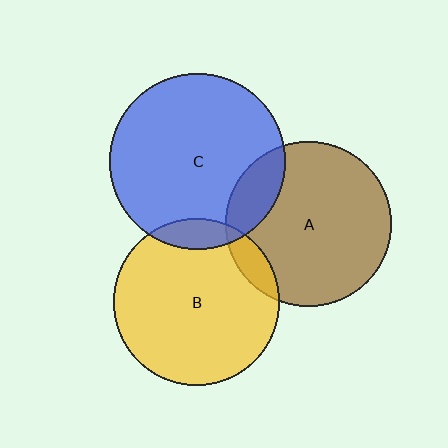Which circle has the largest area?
Circle C (blue).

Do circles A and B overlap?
Yes.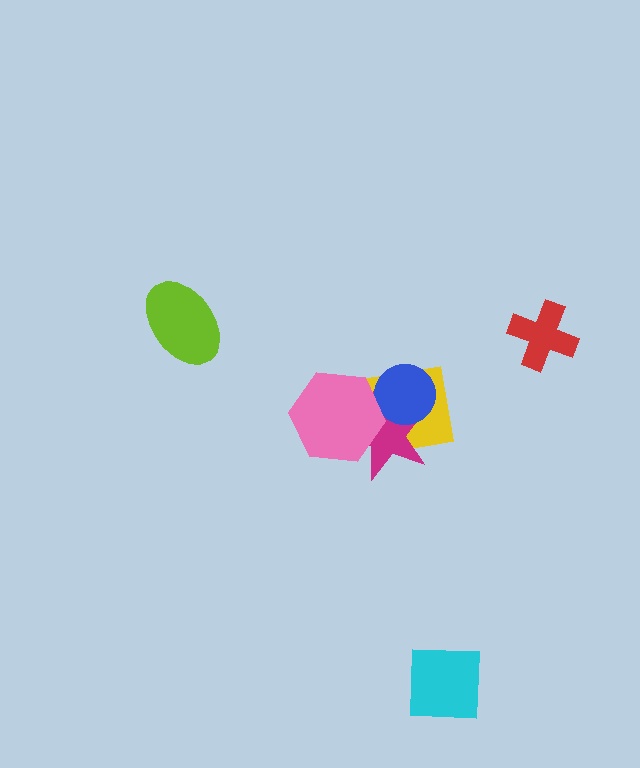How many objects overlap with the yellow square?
3 objects overlap with the yellow square.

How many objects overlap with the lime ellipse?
0 objects overlap with the lime ellipse.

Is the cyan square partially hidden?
No, no other shape covers it.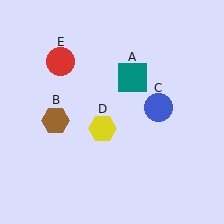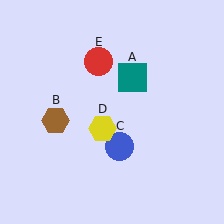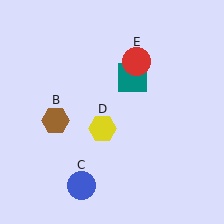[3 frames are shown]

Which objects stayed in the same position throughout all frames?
Teal square (object A) and brown hexagon (object B) and yellow hexagon (object D) remained stationary.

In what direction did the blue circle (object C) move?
The blue circle (object C) moved down and to the left.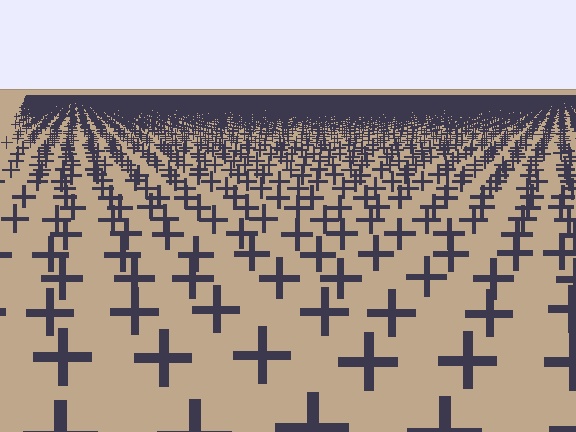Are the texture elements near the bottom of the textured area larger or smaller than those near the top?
Larger. Near the bottom, elements are closer to the viewer and appear at a bigger on-screen size.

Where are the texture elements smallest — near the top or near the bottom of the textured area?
Near the top.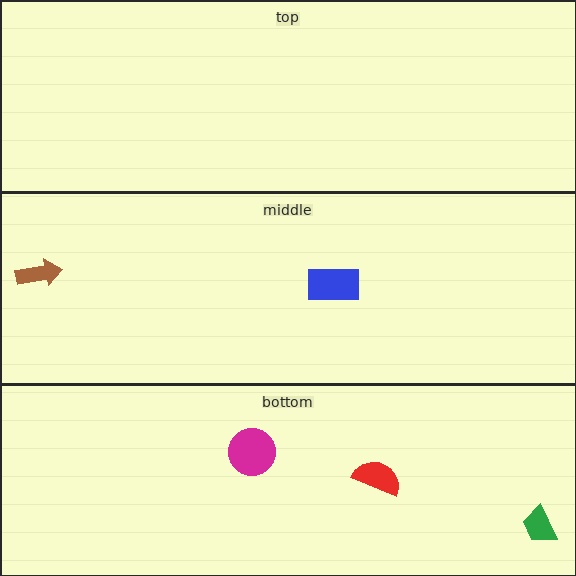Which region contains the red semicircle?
The bottom region.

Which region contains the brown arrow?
The middle region.